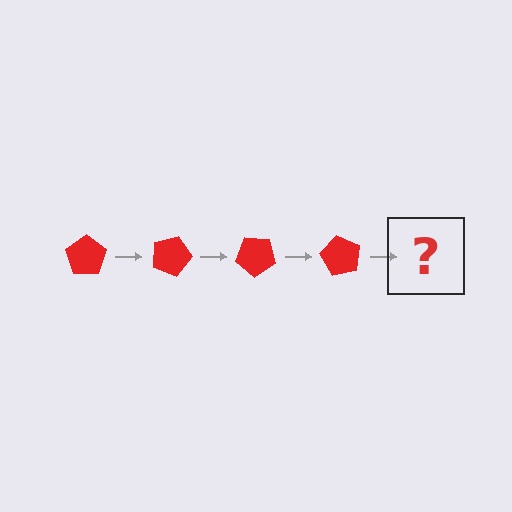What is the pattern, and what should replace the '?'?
The pattern is that the pentagon rotates 20 degrees each step. The '?' should be a red pentagon rotated 80 degrees.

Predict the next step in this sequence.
The next step is a red pentagon rotated 80 degrees.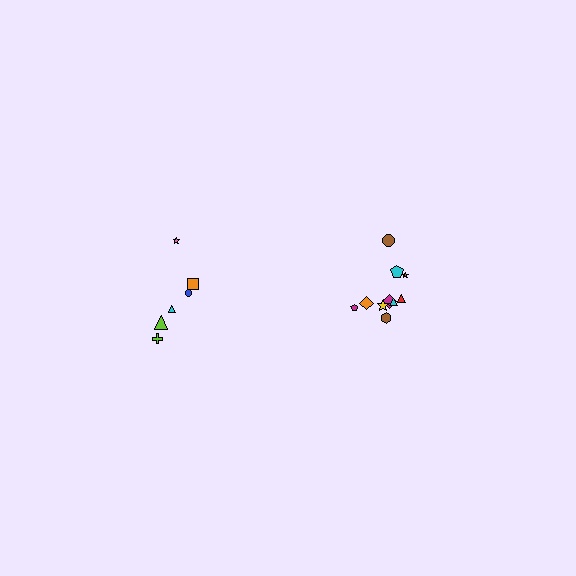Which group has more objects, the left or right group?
The right group.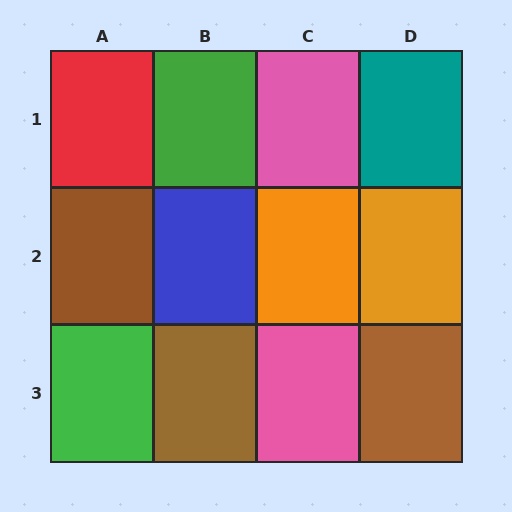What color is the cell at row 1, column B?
Green.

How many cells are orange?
2 cells are orange.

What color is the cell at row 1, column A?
Red.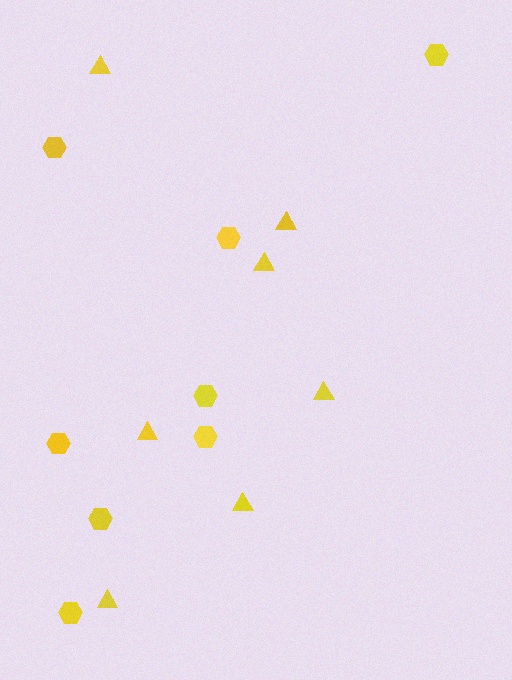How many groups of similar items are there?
There are 2 groups: one group of triangles (7) and one group of hexagons (8).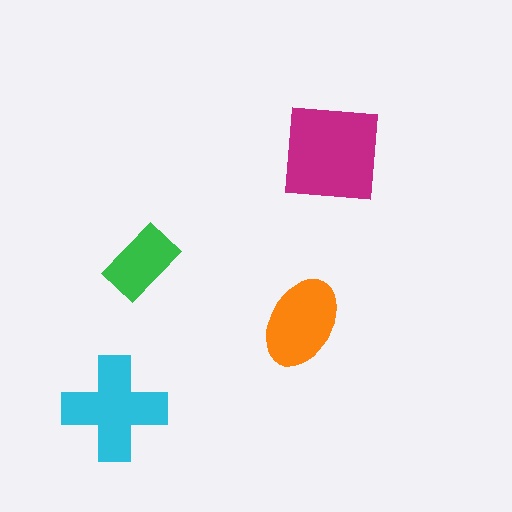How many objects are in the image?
There are 4 objects in the image.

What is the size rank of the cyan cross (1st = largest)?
2nd.